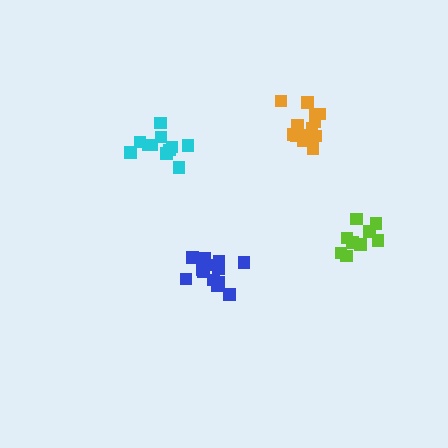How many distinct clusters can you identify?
There are 4 distinct clusters.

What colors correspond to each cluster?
The clusters are colored: blue, cyan, lime, orange.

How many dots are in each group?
Group 1: 13 dots, Group 2: 11 dots, Group 3: 9 dots, Group 4: 14 dots (47 total).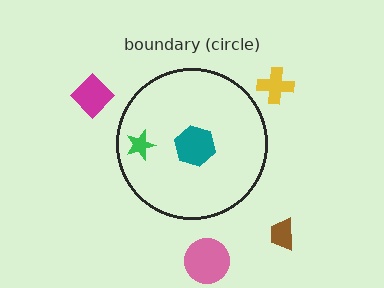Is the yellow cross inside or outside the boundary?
Outside.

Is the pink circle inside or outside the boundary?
Outside.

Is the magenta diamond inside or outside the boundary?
Outside.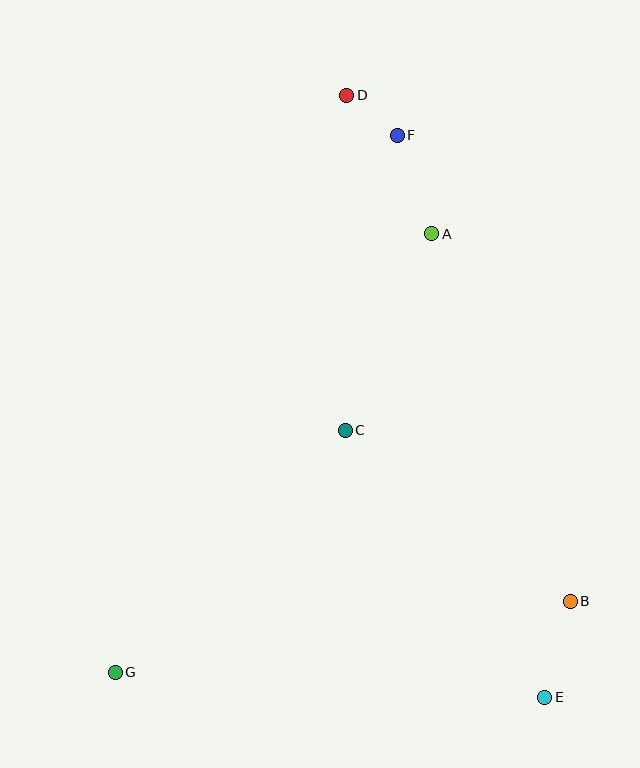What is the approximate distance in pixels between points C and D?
The distance between C and D is approximately 335 pixels.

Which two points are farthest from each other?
Points D and E are farthest from each other.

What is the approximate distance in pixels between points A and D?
The distance between A and D is approximately 162 pixels.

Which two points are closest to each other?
Points D and F are closest to each other.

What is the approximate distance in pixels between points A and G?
The distance between A and G is approximately 541 pixels.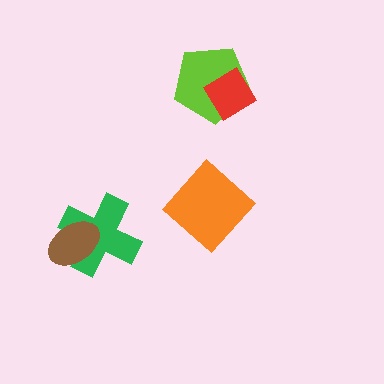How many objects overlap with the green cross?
1 object overlaps with the green cross.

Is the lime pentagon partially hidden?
Yes, it is partially covered by another shape.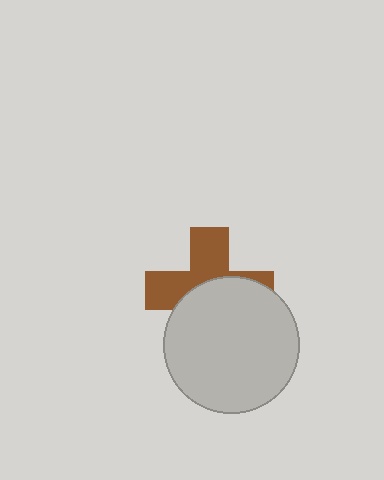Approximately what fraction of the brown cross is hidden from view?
Roughly 52% of the brown cross is hidden behind the light gray circle.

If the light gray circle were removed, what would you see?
You would see the complete brown cross.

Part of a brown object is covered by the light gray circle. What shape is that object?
It is a cross.